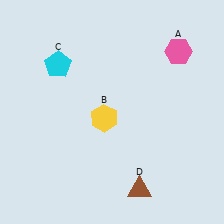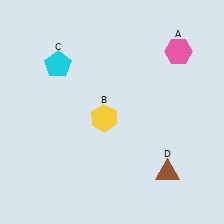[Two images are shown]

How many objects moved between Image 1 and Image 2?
1 object moved between the two images.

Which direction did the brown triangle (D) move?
The brown triangle (D) moved right.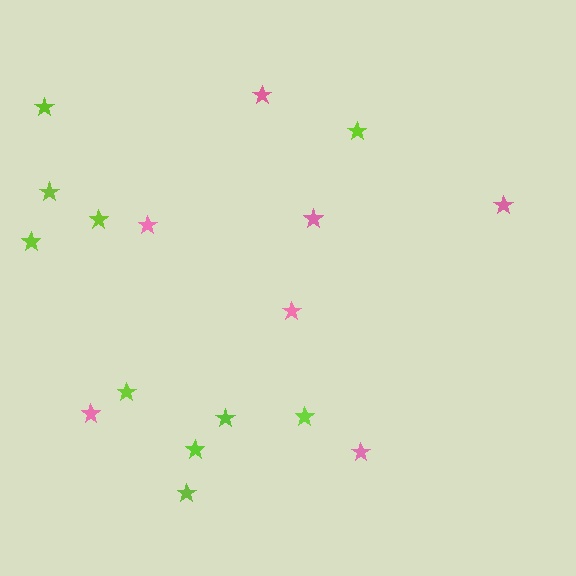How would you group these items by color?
There are 2 groups: one group of lime stars (10) and one group of pink stars (7).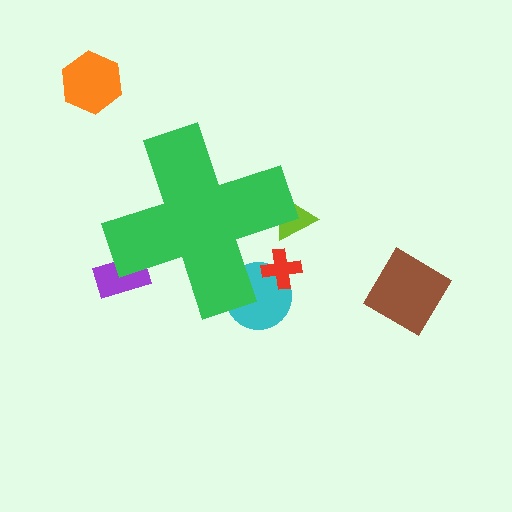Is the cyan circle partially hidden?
Yes, the cyan circle is partially hidden behind the green cross.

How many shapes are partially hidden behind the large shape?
4 shapes are partially hidden.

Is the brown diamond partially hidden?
No, the brown diamond is fully visible.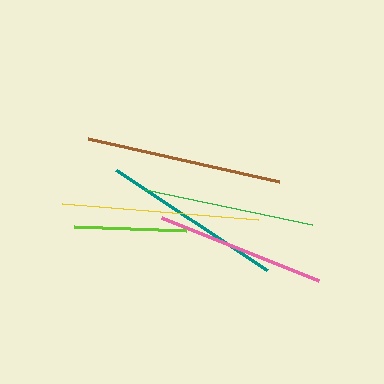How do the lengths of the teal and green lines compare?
The teal and green lines are approximately the same length.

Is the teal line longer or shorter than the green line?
The teal line is longer than the green line.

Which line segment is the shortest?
The lime line is the shortest at approximately 113 pixels.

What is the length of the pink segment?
The pink segment is approximately 170 pixels long.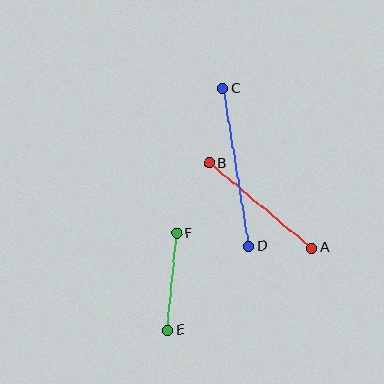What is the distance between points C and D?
The distance is approximately 160 pixels.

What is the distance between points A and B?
The distance is approximately 133 pixels.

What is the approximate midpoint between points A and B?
The midpoint is at approximately (260, 206) pixels.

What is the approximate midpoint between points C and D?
The midpoint is at approximately (236, 167) pixels.